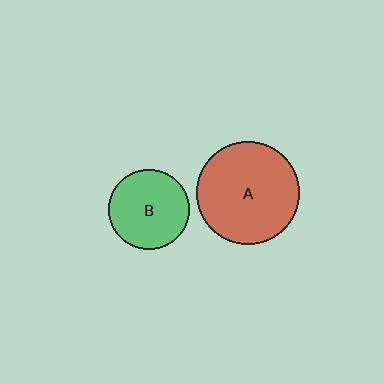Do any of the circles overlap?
No, none of the circles overlap.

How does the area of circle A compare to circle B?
Approximately 1.6 times.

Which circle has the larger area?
Circle A (red).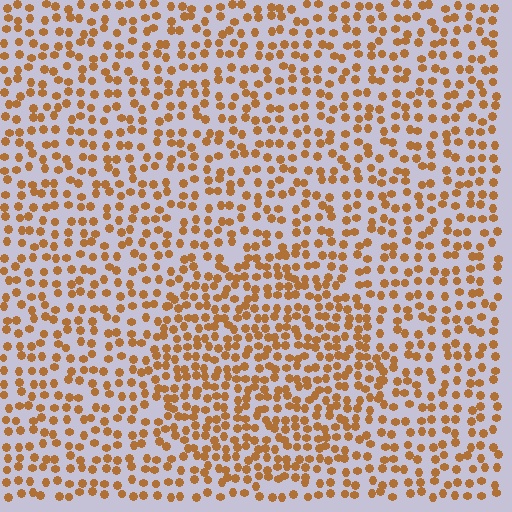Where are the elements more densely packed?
The elements are more densely packed inside the circle boundary.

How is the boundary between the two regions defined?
The boundary is defined by a change in element density (approximately 1.5x ratio). All elements are the same color, size, and shape.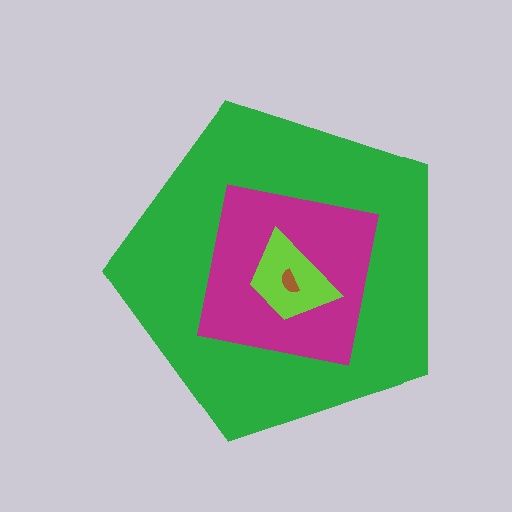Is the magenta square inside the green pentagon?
Yes.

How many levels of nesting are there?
4.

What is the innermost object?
The brown semicircle.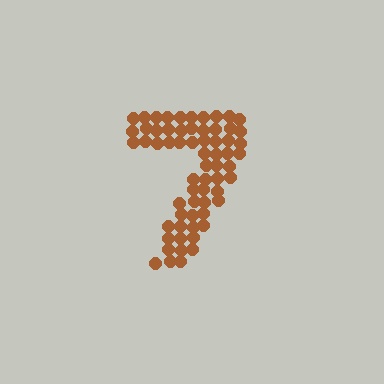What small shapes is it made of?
It is made of small circles.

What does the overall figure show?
The overall figure shows the digit 7.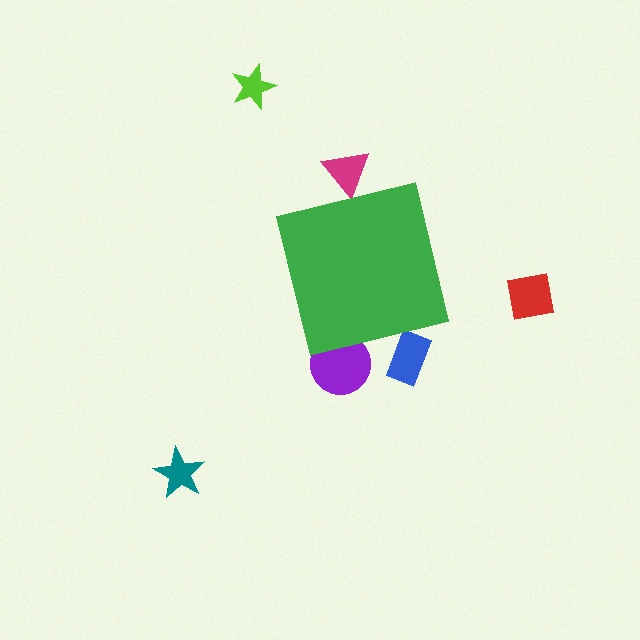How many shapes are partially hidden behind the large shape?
3 shapes are partially hidden.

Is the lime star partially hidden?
No, the lime star is fully visible.